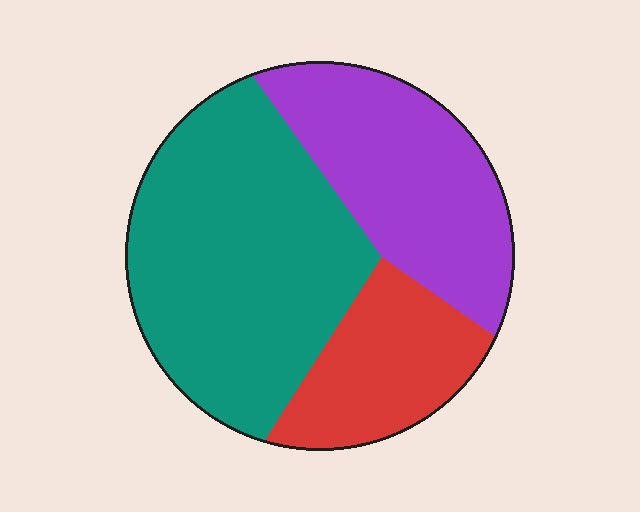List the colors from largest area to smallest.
From largest to smallest: teal, purple, red.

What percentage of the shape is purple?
Purple covers roughly 30% of the shape.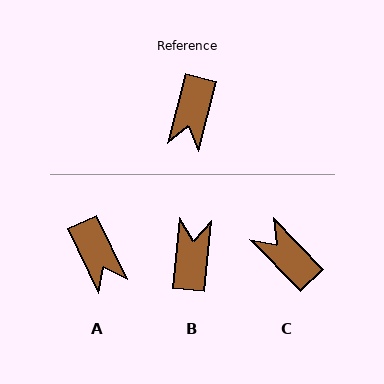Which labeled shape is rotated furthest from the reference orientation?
B, about 171 degrees away.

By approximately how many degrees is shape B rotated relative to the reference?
Approximately 171 degrees clockwise.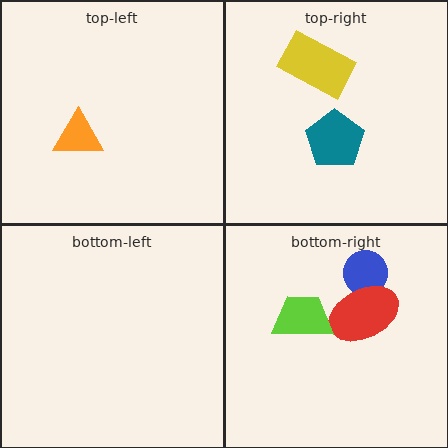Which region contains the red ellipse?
The bottom-right region.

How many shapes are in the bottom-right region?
3.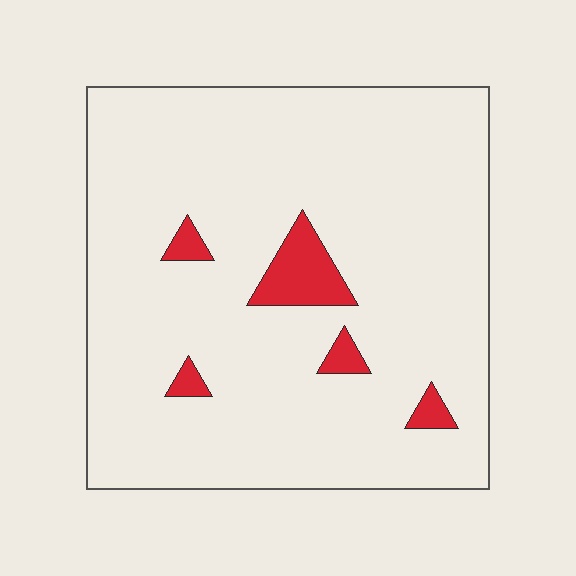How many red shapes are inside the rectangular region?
5.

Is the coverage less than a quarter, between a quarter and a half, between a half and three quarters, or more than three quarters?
Less than a quarter.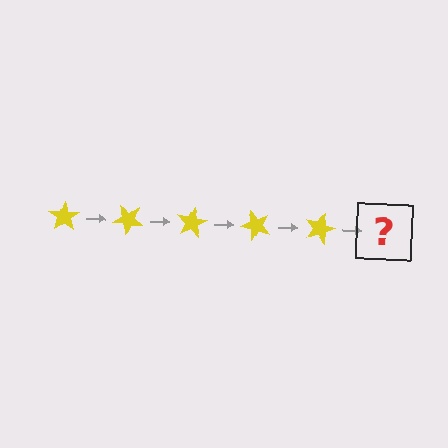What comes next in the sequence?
The next element should be a yellow star rotated 200 degrees.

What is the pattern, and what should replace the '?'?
The pattern is that the star rotates 40 degrees each step. The '?' should be a yellow star rotated 200 degrees.